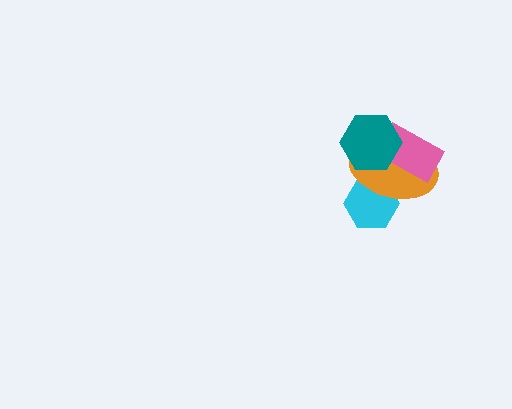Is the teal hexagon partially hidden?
No, no other shape covers it.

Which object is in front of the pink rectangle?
The teal hexagon is in front of the pink rectangle.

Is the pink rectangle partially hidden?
Yes, it is partially covered by another shape.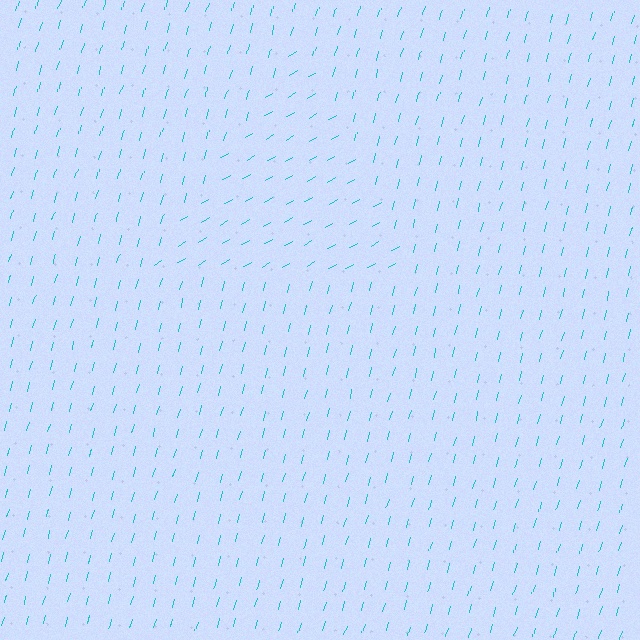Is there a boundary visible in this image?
Yes, there is a texture boundary formed by a change in line orientation.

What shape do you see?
I see a triangle.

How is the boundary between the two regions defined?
The boundary is defined purely by a change in line orientation (approximately 45 degrees difference). All lines are the same color and thickness.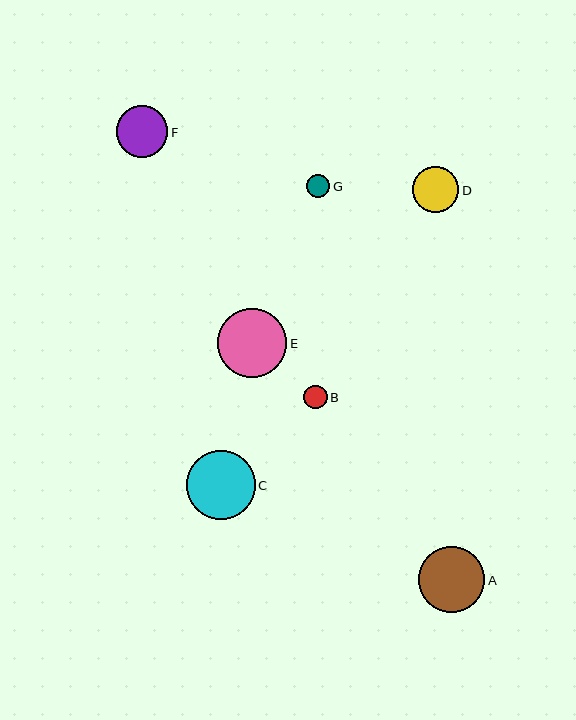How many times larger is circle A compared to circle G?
Circle A is approximately 2.9 times the size of circle G.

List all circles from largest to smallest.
From largest to smallest: E, C, A, F, D, B, G.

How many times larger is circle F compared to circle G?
Circle F is approximately 2.2 times the size of circle G.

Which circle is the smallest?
Circle G is the smallest with a size of approximately 23 pixels.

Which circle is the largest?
Circle E is the largest with a size of approximately 70 pixels.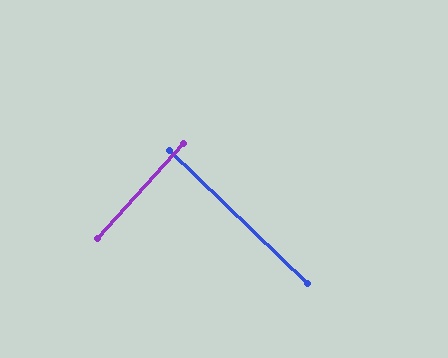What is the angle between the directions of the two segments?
Approximately 88 degrees.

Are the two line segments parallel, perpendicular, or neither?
Perpendicular — they meet at approximately 88°.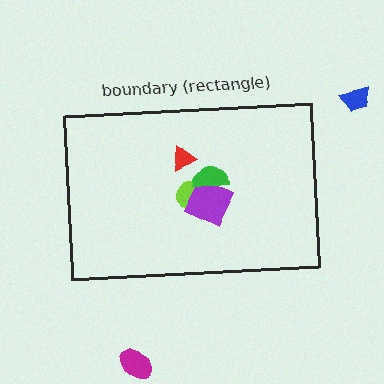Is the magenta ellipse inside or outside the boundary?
Outside.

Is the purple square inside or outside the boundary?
Inside.